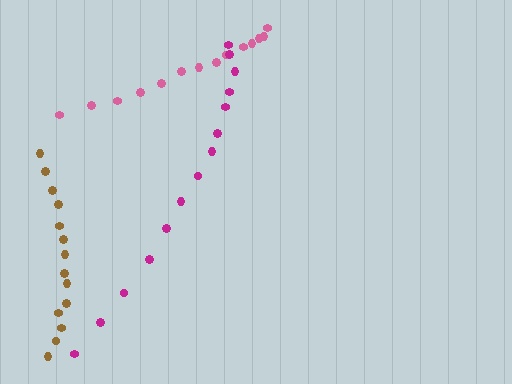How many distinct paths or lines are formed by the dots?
There are 3 distinct paths.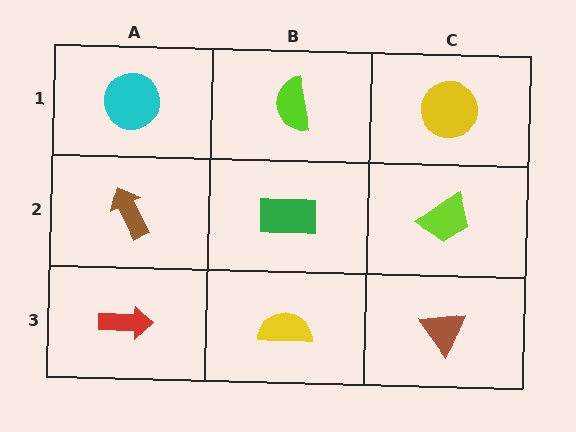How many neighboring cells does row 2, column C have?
3.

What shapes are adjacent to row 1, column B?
A green rectangle (row 2, column B), a cyan circle (row 1, column A), a yellow circle (row 1, column C).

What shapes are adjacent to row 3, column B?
A green rectangle (row 2, column B), a red arrow (row 3, column A), a brown triangle (row 3, column C).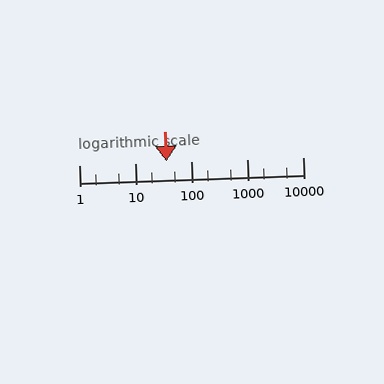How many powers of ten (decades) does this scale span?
The scale spans 4 decades, from 1 to 10000.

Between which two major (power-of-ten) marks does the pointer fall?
The pointer is between 10 and 100.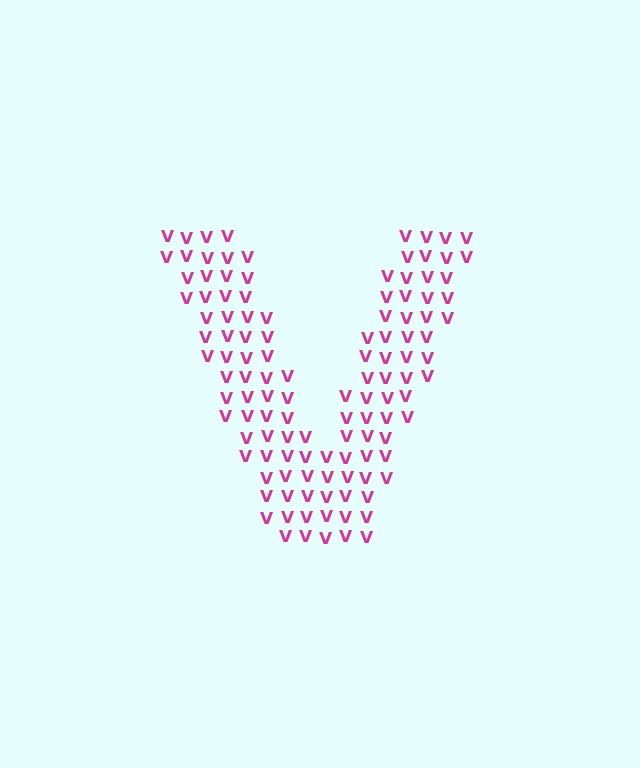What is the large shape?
The large shape is the letter V.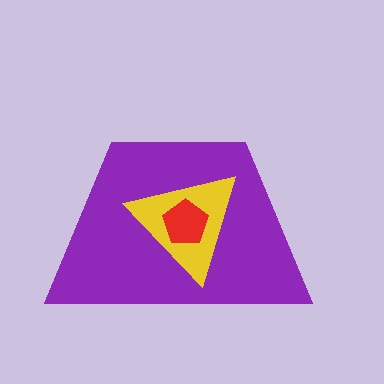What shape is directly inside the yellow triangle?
The red pentagon.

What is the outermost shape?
The purple trapezoid.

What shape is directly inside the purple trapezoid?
The yellow triangle.